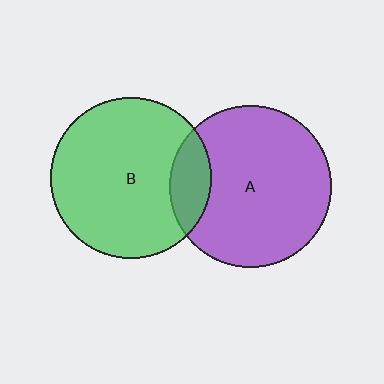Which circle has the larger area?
Circle A (purple).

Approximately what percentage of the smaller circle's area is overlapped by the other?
Approximately 15%.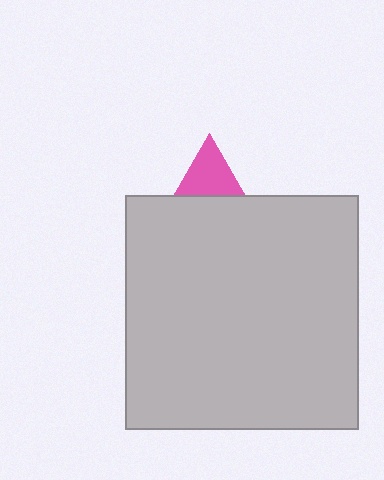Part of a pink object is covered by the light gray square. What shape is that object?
It is a triangle.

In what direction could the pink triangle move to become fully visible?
The pink triangle could move up. That would shift it out from behind the light gray square entirely.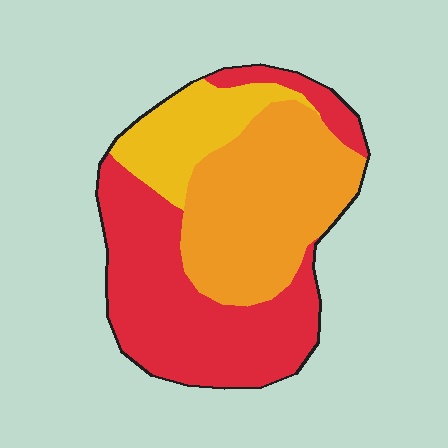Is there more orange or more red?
Red.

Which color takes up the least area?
Yellow, at roughly 15%.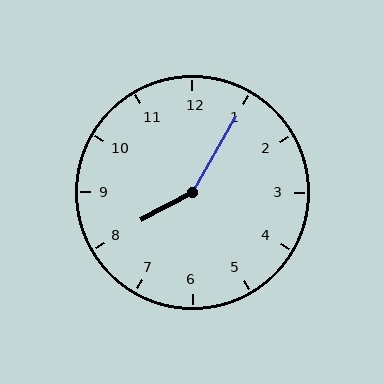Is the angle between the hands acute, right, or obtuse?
It is obtuse.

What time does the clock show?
8:05.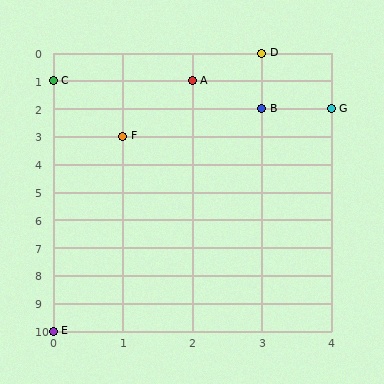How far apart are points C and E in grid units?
Points C and E are 9 rows apart.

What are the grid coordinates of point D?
Point D is at grid coordinates (3, 0).